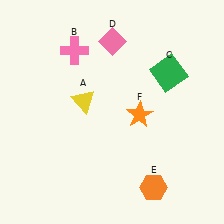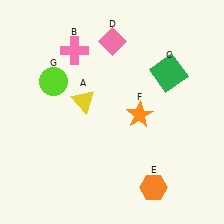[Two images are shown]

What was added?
A lime circle (G) was added in Image 2.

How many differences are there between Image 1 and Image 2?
There is 1 difference between the two images.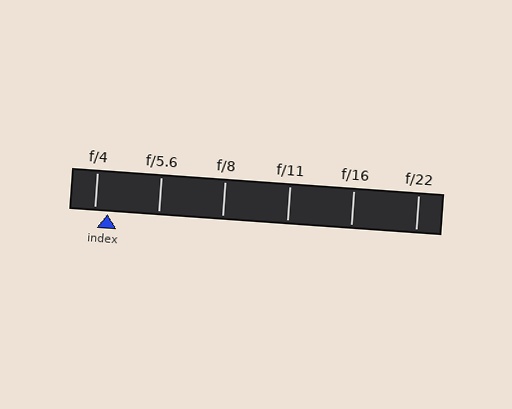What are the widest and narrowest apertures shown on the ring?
The widest aperture shown is f/4 and the narrowest is f/22.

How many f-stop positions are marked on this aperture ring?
There are 6 f-stop positions marked.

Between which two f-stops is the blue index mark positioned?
The index mark is between f/4 and f/5.6.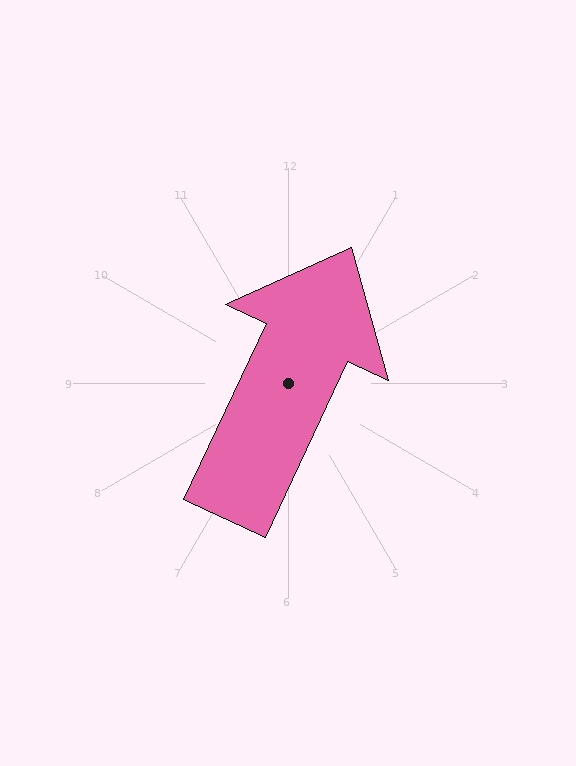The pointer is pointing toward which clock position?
Roughly 1 o'clock.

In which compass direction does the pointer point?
Northeast.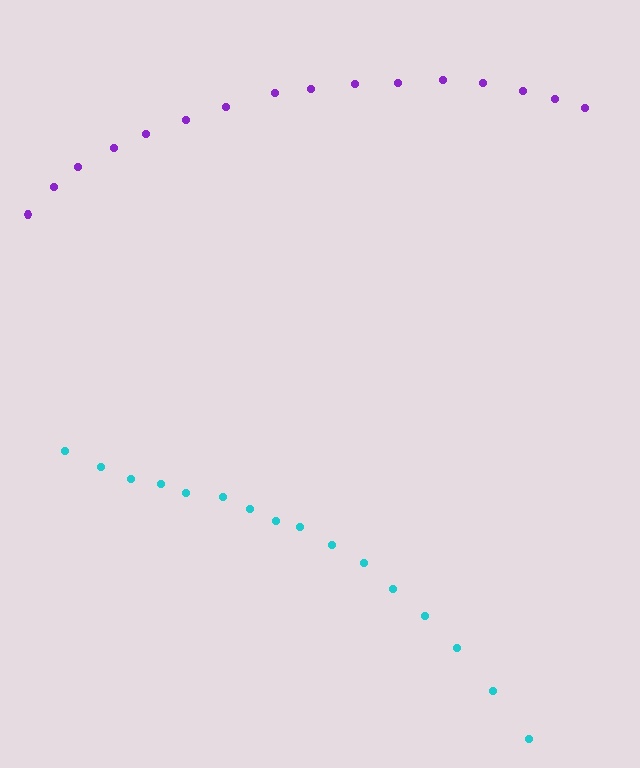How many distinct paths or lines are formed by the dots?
There are 2 distinct paths.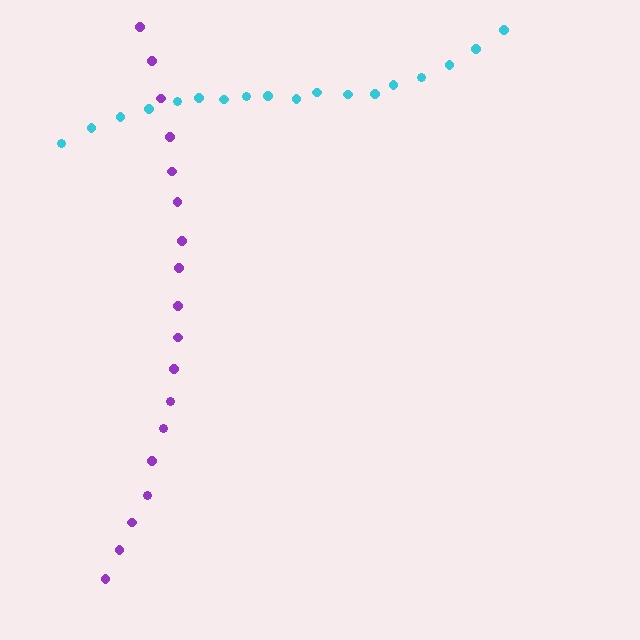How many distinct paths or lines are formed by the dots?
There are 2 distinct paths.